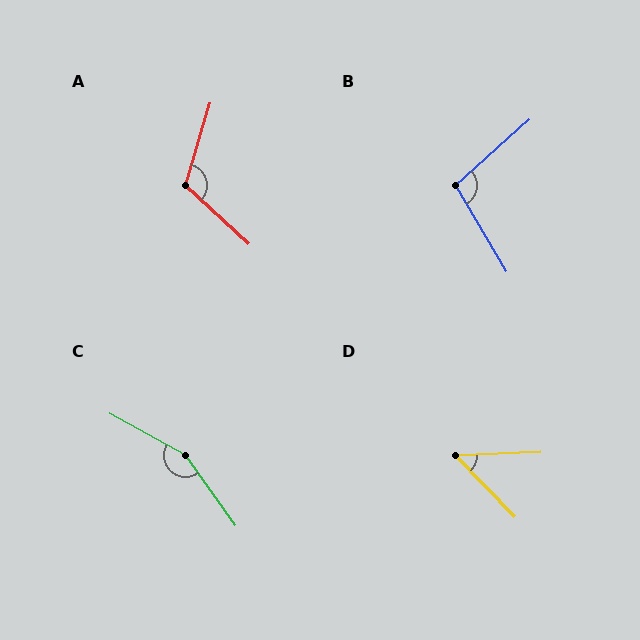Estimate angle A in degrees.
Approximately 116 degrees.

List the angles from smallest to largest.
D (48°), B (101°), A (116°), C (154°).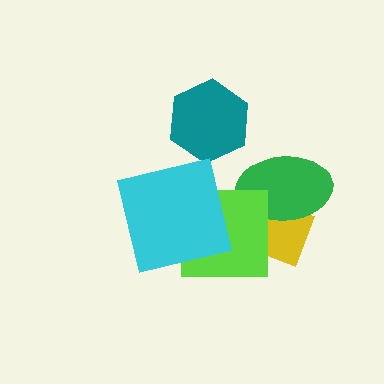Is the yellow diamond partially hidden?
Yes, it is partially covered by another shape.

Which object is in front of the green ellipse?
The lime square is in front of the green ellipse.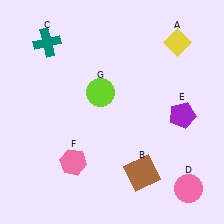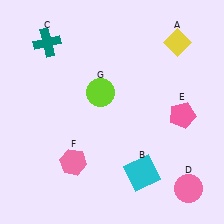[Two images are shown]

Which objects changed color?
B changed from brown to cyan. E changed from purple to pink.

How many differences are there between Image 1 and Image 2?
There are 2 differences between the two images.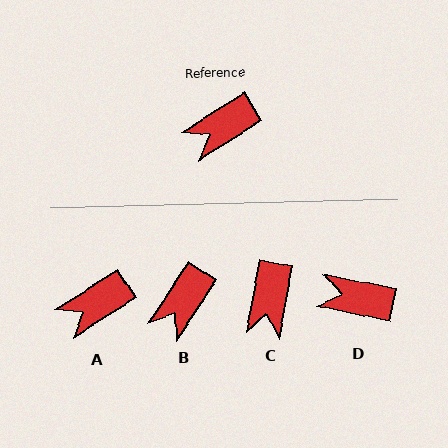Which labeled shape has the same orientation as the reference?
A.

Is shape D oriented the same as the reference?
No, it is off by about 44 degrees.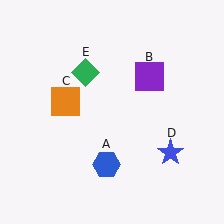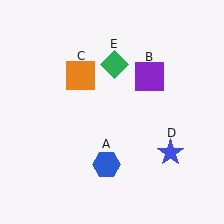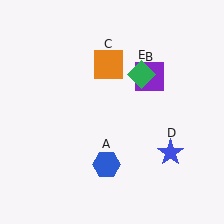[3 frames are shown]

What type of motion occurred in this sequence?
The orange square (object C), green diamond (object E) rotated clockwise around the center of the scene.